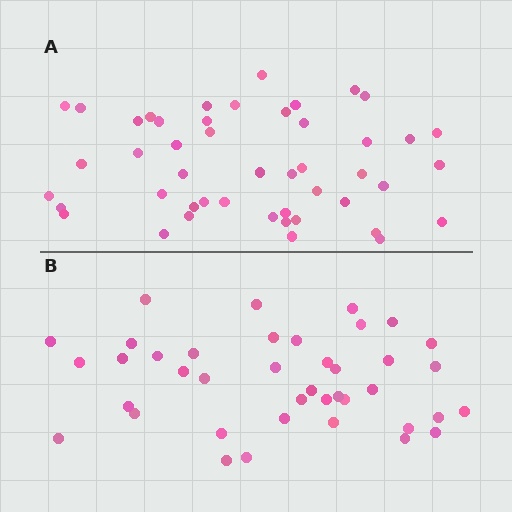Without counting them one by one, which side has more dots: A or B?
Region A (the top region) has more dots.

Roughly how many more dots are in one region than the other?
Region A has roughly 8 or so more dots than region B.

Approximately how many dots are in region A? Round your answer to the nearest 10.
About 50 dots. (The exact count is 47, which rounds to 50.)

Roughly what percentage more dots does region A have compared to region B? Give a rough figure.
About 20% more.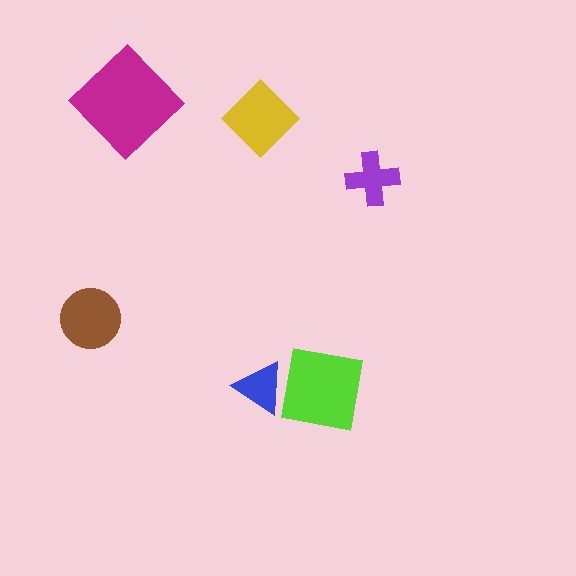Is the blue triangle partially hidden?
Yes, it is partially covered by another shape.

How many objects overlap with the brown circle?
0 objects overlap with the brown circle.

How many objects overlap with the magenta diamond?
0 objects overlap with the magenta diamond.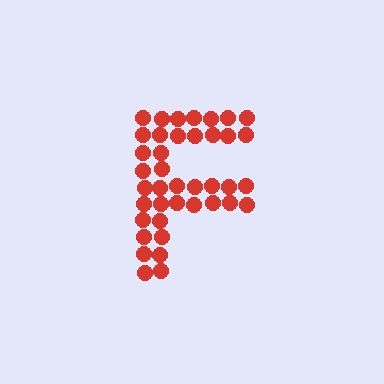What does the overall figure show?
The overall figure shows the letter F.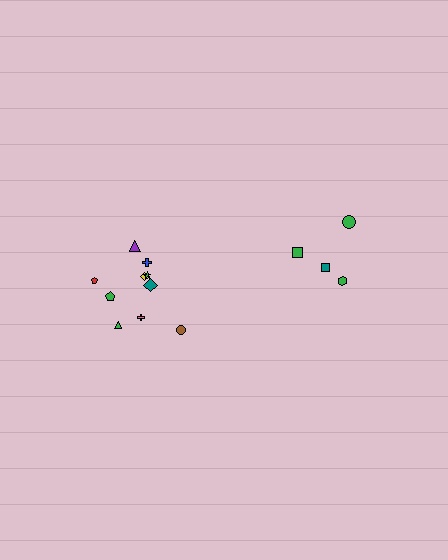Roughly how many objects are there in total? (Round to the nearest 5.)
Roughly 15 objects in total.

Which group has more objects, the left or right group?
The left group.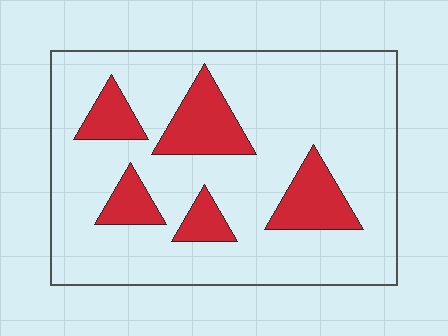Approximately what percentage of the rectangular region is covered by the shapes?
Approximately 20%.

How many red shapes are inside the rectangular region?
5.